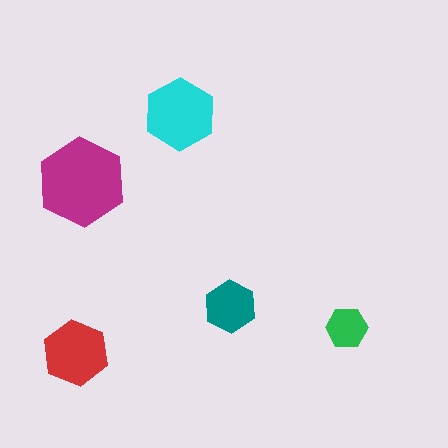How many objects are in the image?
There are 5 objects in the image.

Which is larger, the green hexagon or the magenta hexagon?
The magenta one.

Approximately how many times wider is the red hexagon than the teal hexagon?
About 1.5 times wider.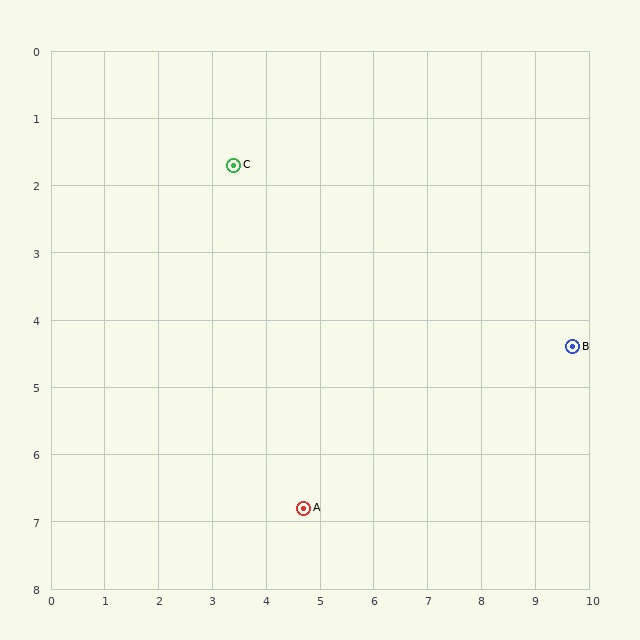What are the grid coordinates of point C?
Point C is at approximately (3.4, 1.7).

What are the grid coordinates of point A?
Point A is at approximately (4.7, 6.8).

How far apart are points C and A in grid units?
Points C and A are about 5.3 grid units apart.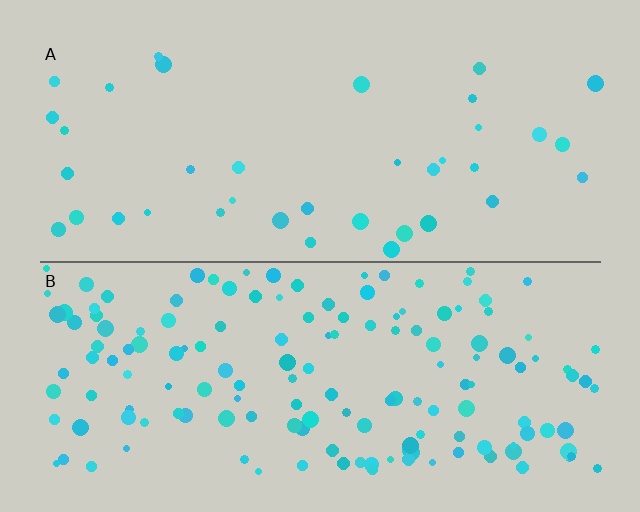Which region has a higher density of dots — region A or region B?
B (the bottom).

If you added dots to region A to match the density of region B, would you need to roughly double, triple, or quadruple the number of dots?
Approximately quadruple.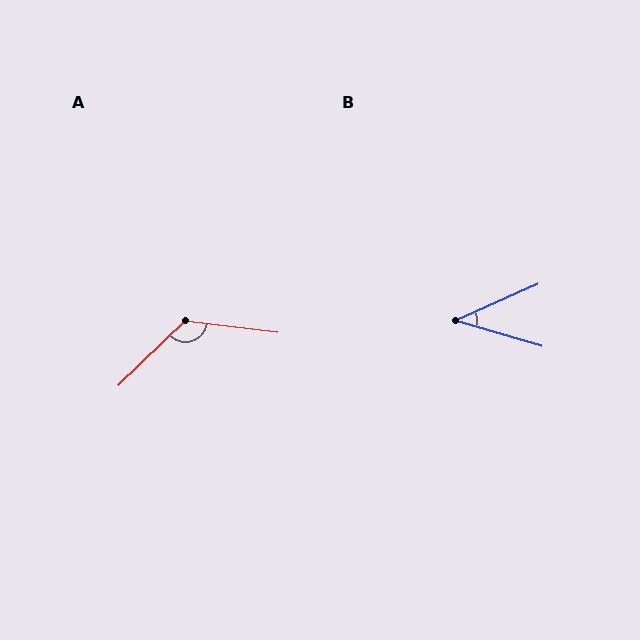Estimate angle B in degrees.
Approximately 40 degrees.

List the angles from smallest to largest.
B (40°), A (129°).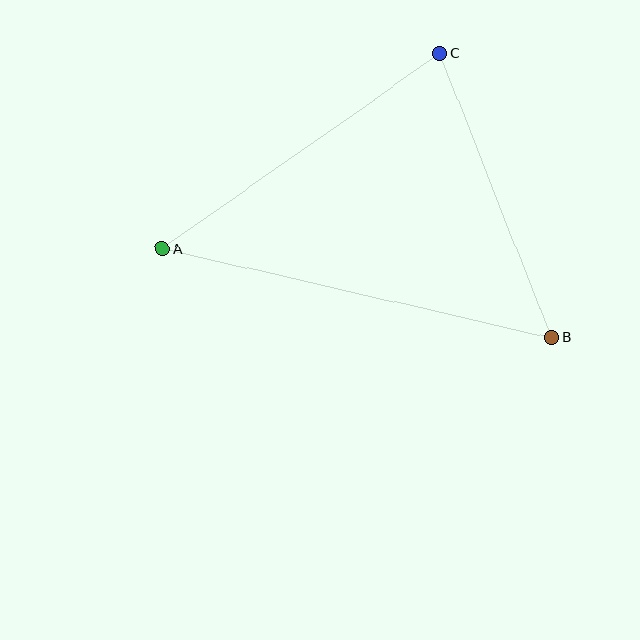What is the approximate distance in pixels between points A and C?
The distance between A and C is approximately 339 pixels.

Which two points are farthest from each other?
Points A and B are farthest from each other.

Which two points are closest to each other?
Points B and C are closest to each other.